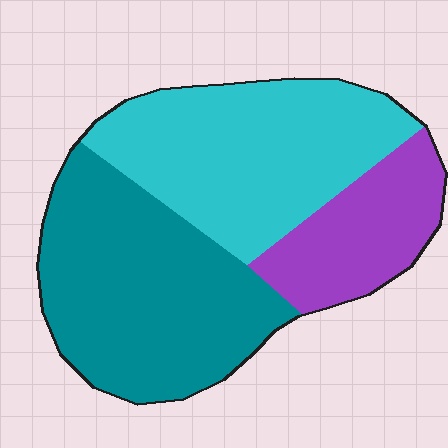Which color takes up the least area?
Purple, at roughly 20%.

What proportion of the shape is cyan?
Cyan covers 38% of the shape.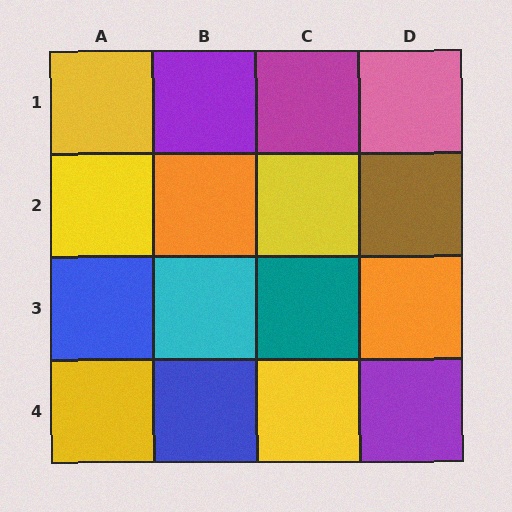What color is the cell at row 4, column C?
Yellow.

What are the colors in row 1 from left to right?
Yellow, purple, magenta, pink.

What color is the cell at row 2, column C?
Yellow.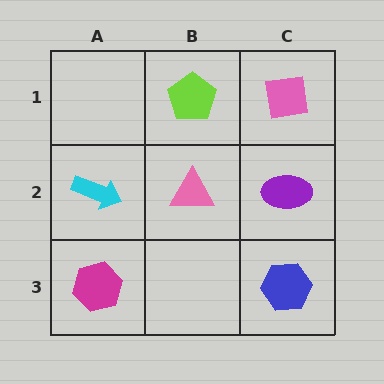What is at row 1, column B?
A lime pentagon.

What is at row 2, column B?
A pink triangle.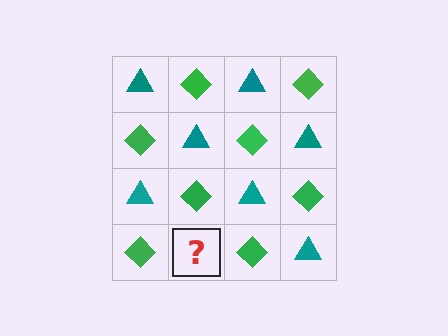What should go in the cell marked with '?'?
The missing cell should contain a teal triangle.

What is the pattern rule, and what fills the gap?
The rule is that it alternates teal triangle and green diamond in a checkerboard pattern. The gap should be filled with a teal triangle.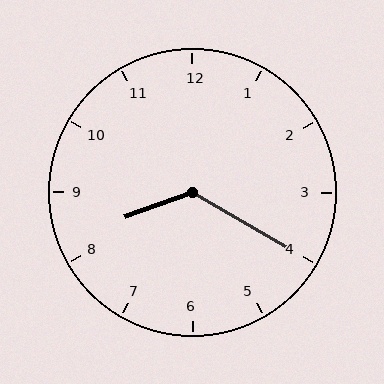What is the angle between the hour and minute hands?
Approximately 130 degrees.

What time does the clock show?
8:20.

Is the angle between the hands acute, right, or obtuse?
It is obtuse.